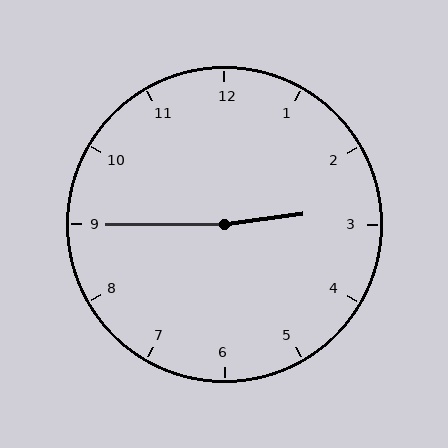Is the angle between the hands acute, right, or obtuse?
It is obtuse.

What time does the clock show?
2:45.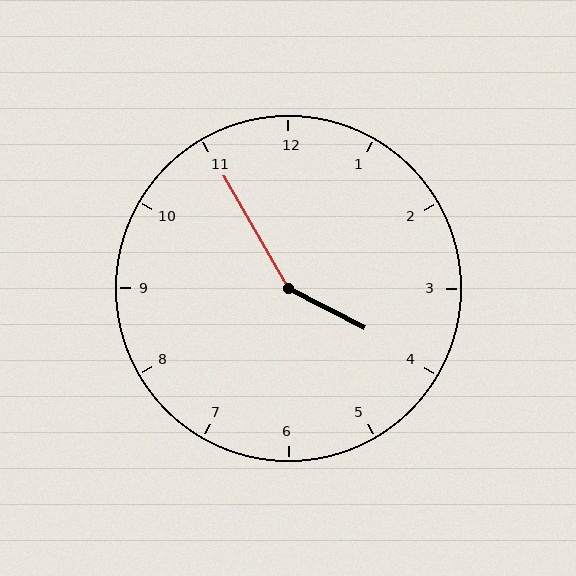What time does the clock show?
3:55.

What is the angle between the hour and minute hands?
Approximately 148 degrees.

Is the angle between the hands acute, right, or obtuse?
It is obtuse.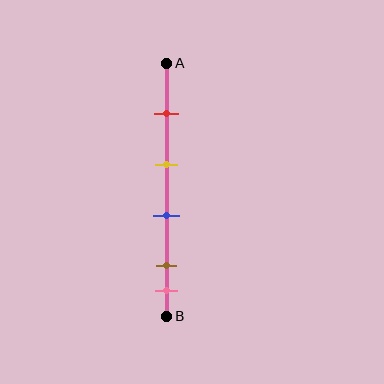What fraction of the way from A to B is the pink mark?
The pink mark is approximately 90% (0.9) of the way from A to B.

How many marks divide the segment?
There are 5 marks dividing the segment.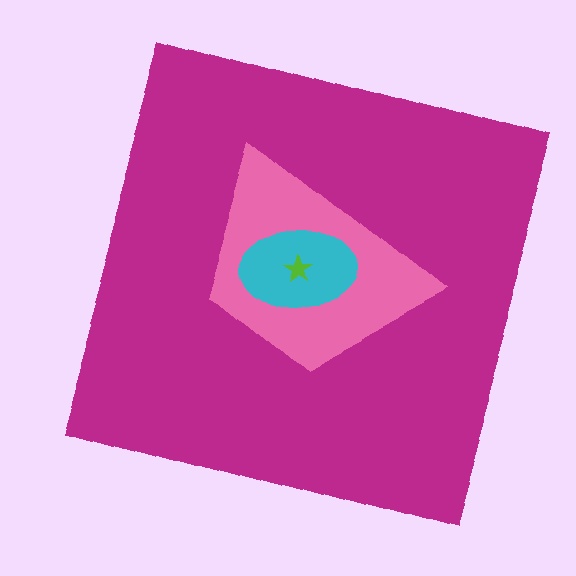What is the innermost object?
The lime star.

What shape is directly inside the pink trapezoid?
The cyan ellipse.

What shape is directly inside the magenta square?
The pink trapezoid.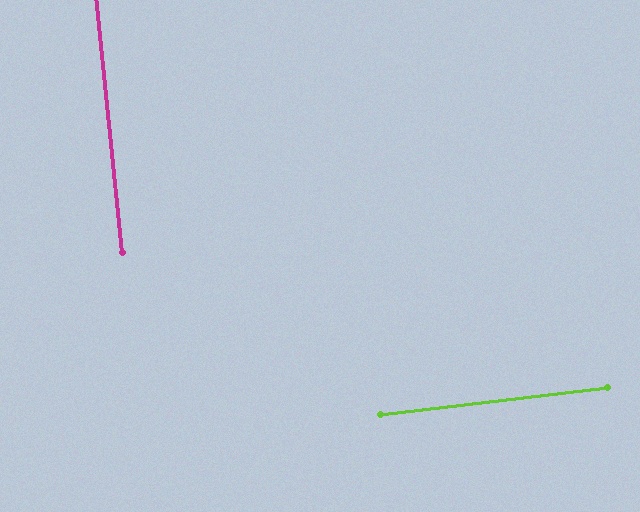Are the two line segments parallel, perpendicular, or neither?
Perpendicular — they meet at approximately 89°.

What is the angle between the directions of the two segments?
Approximately 89 degrees.